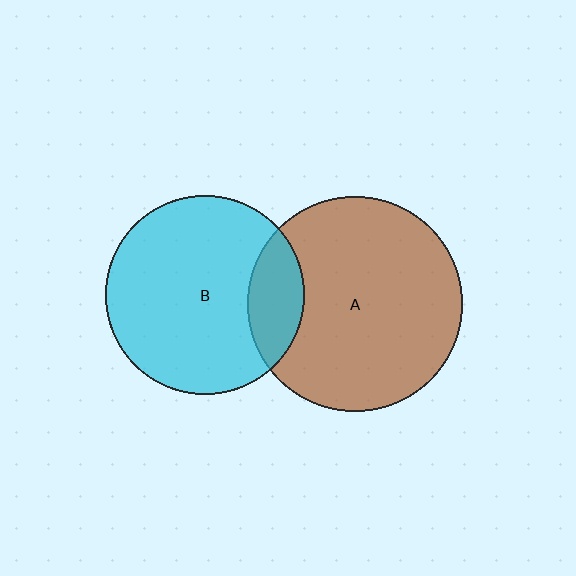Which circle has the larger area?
Circle A (brown).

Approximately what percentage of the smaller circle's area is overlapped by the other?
Approximately 20%.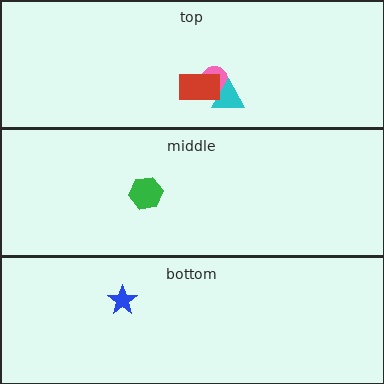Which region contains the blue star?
The bottom region.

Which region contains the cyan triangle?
The top region.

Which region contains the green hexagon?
The middle region.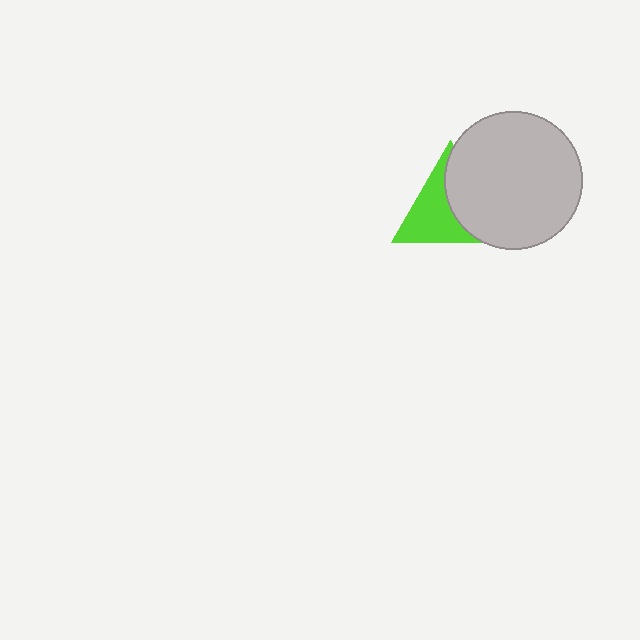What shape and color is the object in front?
The object in front is a light gray circle.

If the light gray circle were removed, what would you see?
You would see the complete lime triangle.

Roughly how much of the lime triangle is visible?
About half of it is visible (roughly 53%).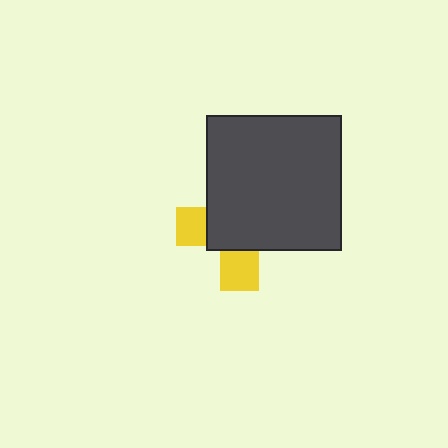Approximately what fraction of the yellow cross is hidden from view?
Roughly 68% of the yellow cross is hidden behind the dark gray square.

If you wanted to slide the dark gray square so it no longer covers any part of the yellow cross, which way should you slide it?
Slide it toward the upper-right — that is the most direct way to separate the two shapes.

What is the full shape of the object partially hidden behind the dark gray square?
The partially hidden object is a yellow cross.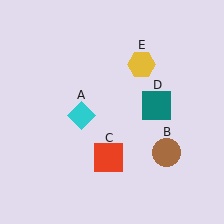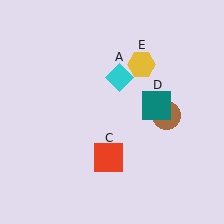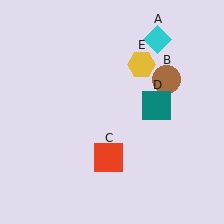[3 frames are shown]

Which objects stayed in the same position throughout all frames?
Red square (object C) and teal square (object D) and yellow hexagon (object E) remained stationary.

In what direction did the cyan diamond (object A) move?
The cyan diamond (object A) moved up and to the right.